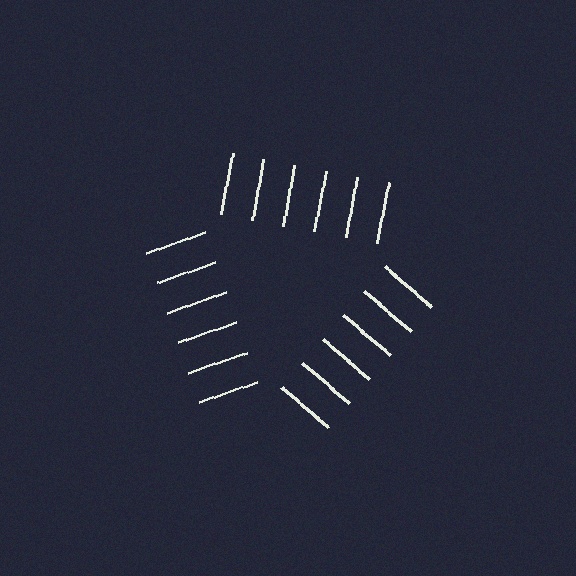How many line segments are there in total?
18 — 6 along each of the 3 edges.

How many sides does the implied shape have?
3 sides — the line-ends trace a triangle.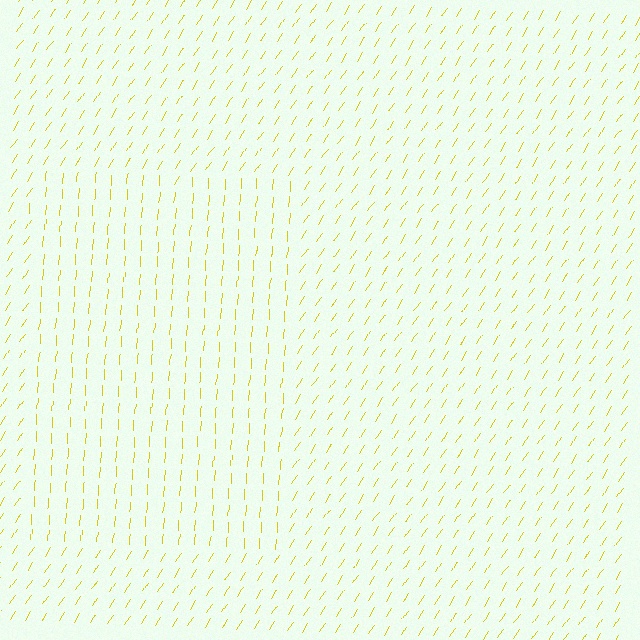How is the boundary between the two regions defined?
The boundary is defined purely by a change in line orientation (approximately 30 degrees difference). All lines are the same color and thickness.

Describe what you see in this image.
The image is filled with small yellow line segments. A rectangle region in the image has lines oriented differently from the surrounding lines, creating a visible texture boundary.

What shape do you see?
I see a rectangle.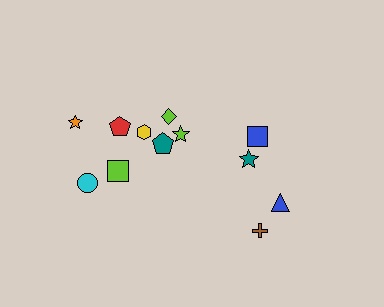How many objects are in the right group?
There are 5 objects.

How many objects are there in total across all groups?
There are 12 objects.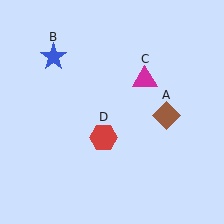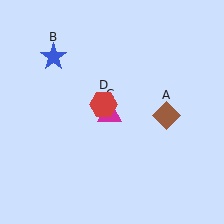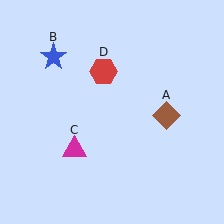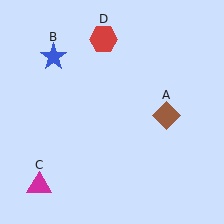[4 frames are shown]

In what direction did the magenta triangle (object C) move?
The magenta triangle (object C) moved down and to the left.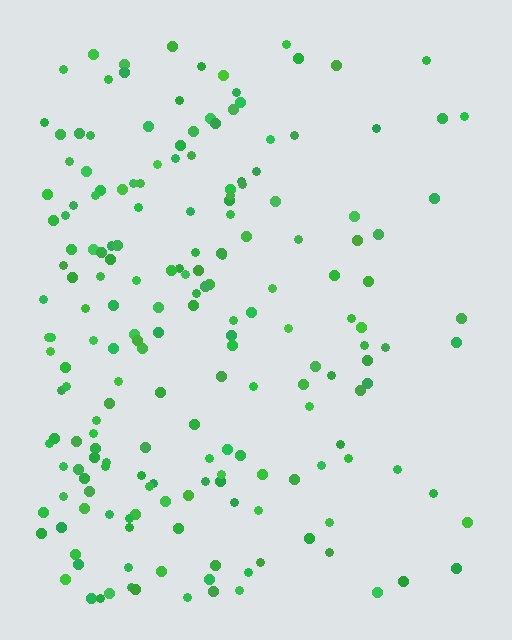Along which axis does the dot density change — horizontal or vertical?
Horizontal.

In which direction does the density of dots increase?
From right to left, with the left side densest.